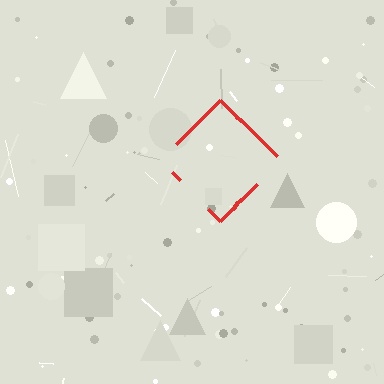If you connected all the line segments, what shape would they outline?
They would outline a diamond.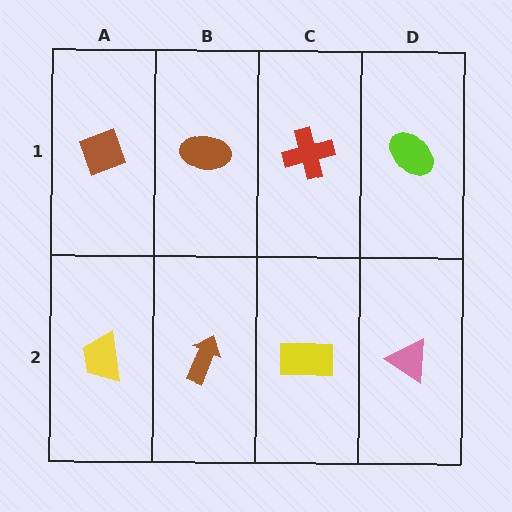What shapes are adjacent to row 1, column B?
A brown arrow (row 2, column B), a brown diamond (row 1, column A), a red cross (row 1, column C).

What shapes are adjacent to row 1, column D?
A pink triangle (row 2, column D), a red cross (row 1, column C).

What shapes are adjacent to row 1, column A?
A yellow trapezoid (row 2, column A), a brown ellipse (row 1, column B).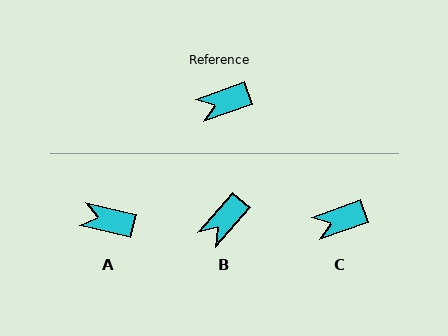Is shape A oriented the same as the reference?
No, it is off by about 34 degrees.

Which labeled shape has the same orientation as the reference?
C.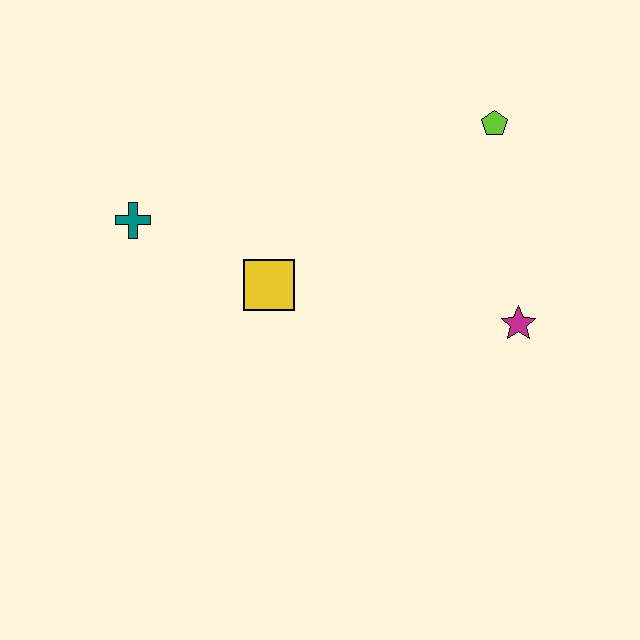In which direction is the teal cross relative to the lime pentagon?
The teal cross is to the left of the lime pentagon.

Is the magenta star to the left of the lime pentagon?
No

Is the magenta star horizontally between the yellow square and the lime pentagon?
No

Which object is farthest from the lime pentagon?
The teal cross is farthest from the lime pentagon.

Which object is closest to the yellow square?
The teal cross is closest to the yellow square.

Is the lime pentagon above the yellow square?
Yes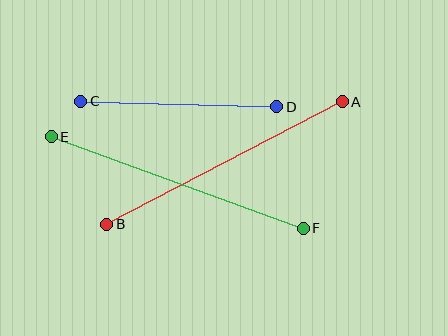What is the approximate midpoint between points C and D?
The midpoint is at approximately (179, 104) pixels.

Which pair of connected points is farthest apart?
Points E and F are farthest apart.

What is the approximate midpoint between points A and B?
The midpoint is at approximately (225, 163) pixels.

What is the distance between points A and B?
The distance is approximately 266 pixels.